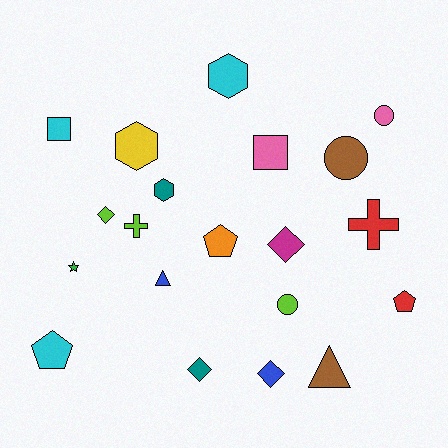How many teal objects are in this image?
There are 2 teal objects.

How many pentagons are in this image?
There are 3 pentagons.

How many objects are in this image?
There are 20 objects.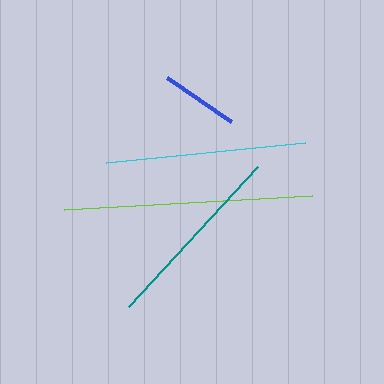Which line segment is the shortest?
The blue line is the shortest at approximately 78 pixels.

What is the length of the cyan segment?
The cyan segment is approximately 200 pixels long.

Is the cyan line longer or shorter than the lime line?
The lime line is longer than the cyan line.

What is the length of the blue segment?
The blue segment is approximately 78 pixels long.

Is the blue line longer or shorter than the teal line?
The teal line is longer than the blue line.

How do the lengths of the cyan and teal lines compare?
The cyan and teal lines are approximately the same length.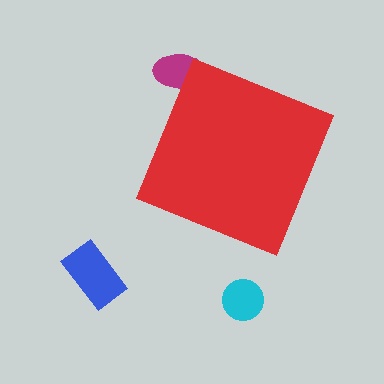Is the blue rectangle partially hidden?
No, the blue rectangle is fully visible.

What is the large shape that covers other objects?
A red diamond.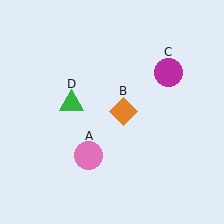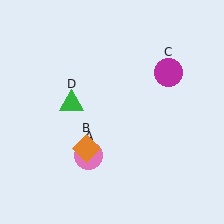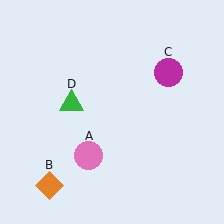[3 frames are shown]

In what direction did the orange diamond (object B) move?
The orange diamond (object B) moved down and to the left.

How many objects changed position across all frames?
1 object changed position: orange diamond (object B).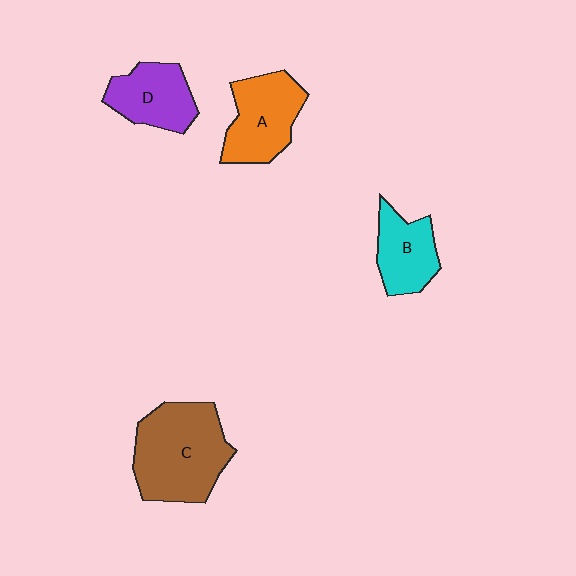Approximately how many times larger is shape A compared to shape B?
Approximately 1.3 times.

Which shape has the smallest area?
Shape B (cyan).